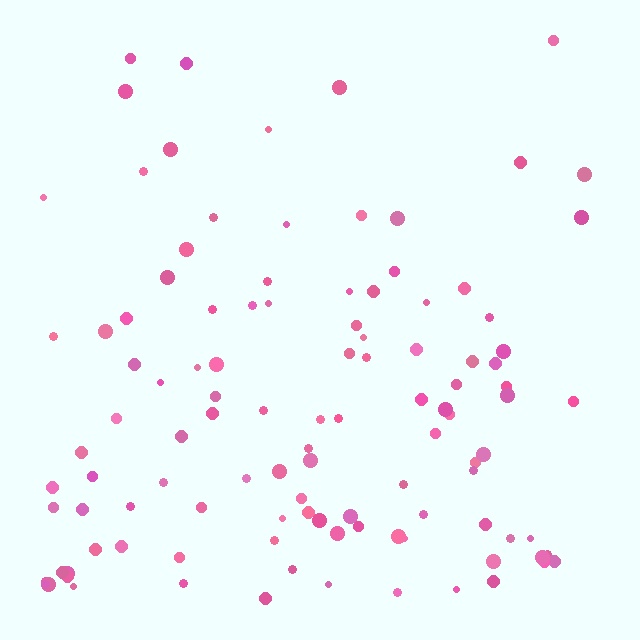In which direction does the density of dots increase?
From top to bottom, with the bottom side densest.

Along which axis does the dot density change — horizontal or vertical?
Vertical.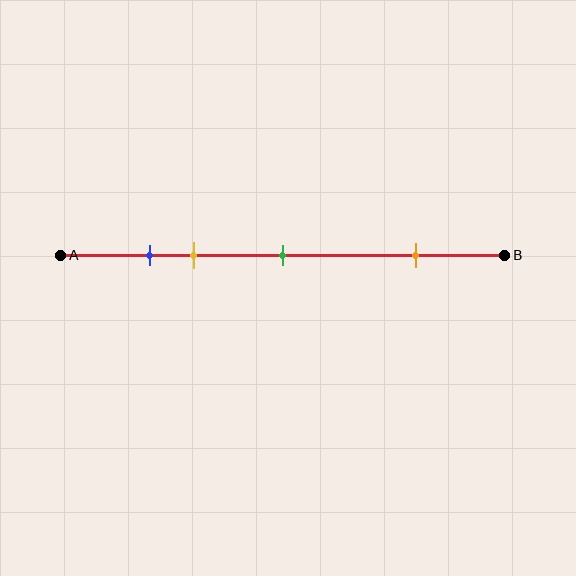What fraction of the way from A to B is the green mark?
The green mark is approximately 50% (0.5) of the way from A to B.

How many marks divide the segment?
There are 4 marks dividing the segment.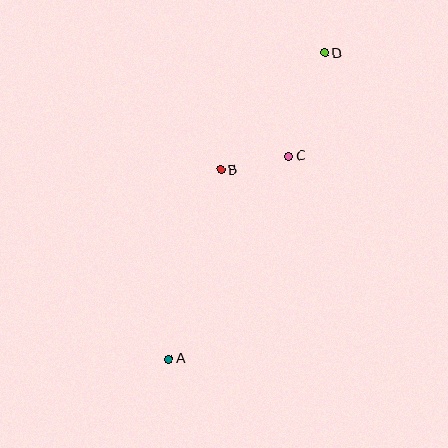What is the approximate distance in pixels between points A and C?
The distance between A and C is approximately 236 pixels.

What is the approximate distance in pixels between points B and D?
The distance between B and D is approximately 156 pixels.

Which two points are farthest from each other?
Points A and D are farthest from each other.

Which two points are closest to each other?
Points B and C are closest to each other.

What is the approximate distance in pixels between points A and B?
The distance between A and B is approximately 196 pixels.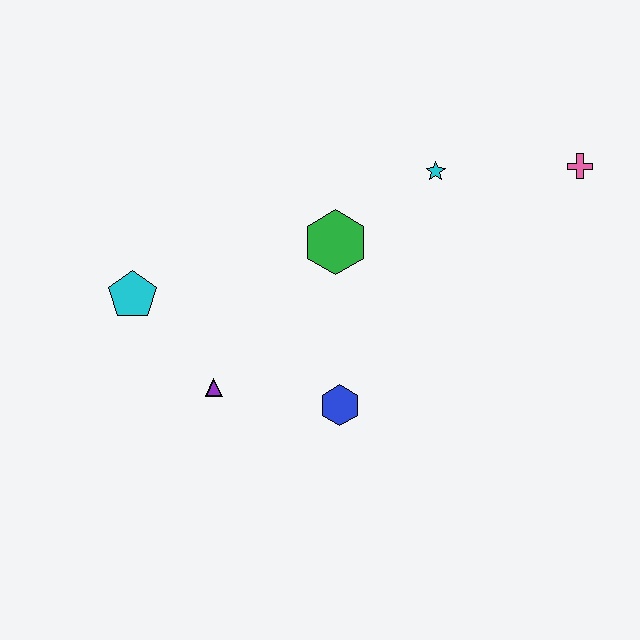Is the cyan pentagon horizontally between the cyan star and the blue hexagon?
No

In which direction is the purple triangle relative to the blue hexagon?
The purple triangle is to the left of the blue hexagon.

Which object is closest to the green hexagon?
The cyan star is closest to the green hexagon.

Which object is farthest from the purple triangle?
The pink cross is farthest from the purple triangle.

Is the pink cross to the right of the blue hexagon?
Yes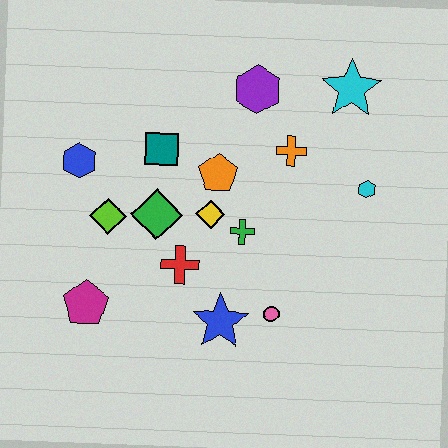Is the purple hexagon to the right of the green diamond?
Yes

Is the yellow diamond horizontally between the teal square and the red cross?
No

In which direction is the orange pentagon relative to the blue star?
The orange pentagon is above the blue star.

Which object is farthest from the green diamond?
The cyan star is farthest from the green diamond.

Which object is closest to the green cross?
The yellow diamond is closest to the green cross.